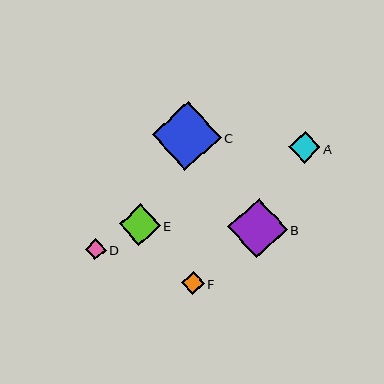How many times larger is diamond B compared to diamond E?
Diamond B is approximately 1.4 times the size of diamond E.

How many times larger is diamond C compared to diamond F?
Diamond C is approximately 3.0 times the size of diamond F.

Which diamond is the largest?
Diamond C is the largest with a size of approximately 69 pixels.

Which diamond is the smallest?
Diamond D is the smallest with a size of approximately 21 pixels.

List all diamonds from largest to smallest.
From largest to smallest: C, B, E, A, F, D.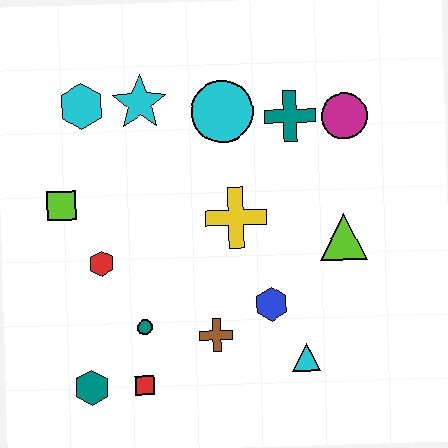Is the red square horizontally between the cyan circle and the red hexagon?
Yes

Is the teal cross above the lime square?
Yes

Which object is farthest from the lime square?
The magenta circle is farthest from the lime square.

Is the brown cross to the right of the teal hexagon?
Yes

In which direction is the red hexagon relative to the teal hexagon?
The red hexagon is above the teal hexagon.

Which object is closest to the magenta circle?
The teal cross is closest to the magenta circle.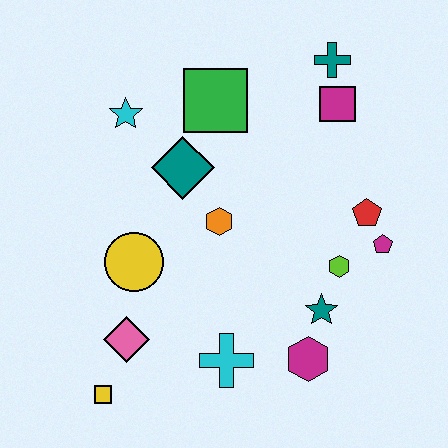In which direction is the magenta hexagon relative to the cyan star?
The magenta hexagon is below the cyan star.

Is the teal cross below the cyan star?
No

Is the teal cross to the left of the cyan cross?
No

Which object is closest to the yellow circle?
The pink diamond is closest to the yellow circle.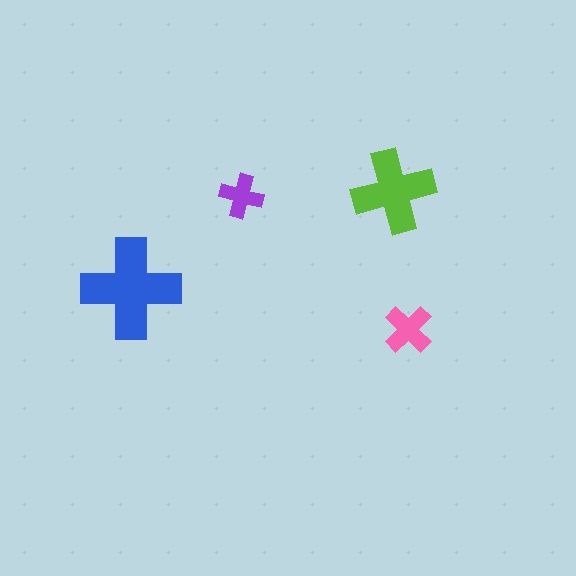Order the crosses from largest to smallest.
the blue one, the lime one, the pink one, the purple one.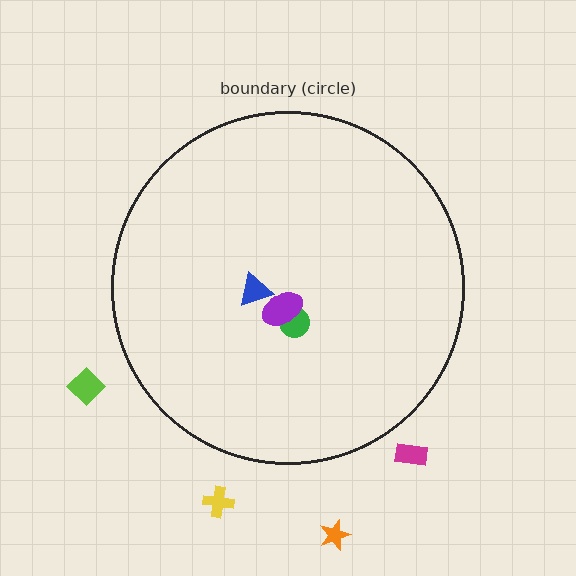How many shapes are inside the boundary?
3 inside, 4 outside.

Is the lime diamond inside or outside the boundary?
Outside.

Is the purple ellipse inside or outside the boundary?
Inside.